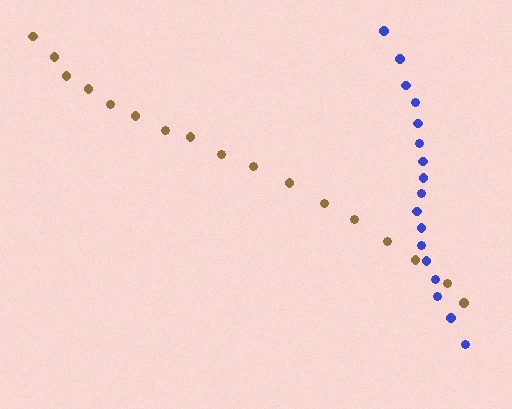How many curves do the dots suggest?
There are 2 distinct paths.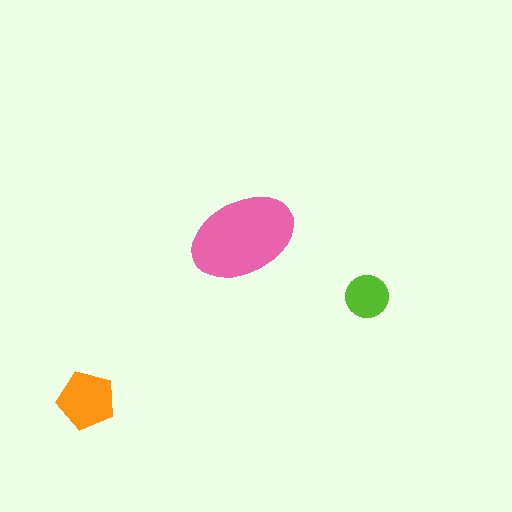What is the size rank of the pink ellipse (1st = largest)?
1st.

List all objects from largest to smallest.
The pink ellipse, the orange pentagon, the lime circle.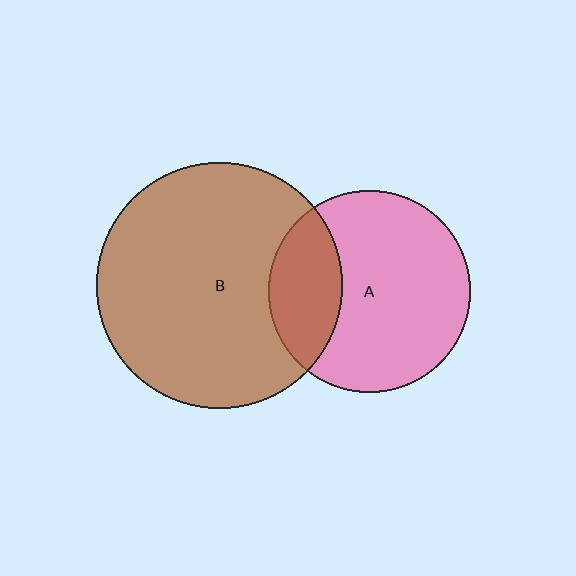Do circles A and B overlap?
Yes.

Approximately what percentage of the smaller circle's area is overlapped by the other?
Approximately 25%.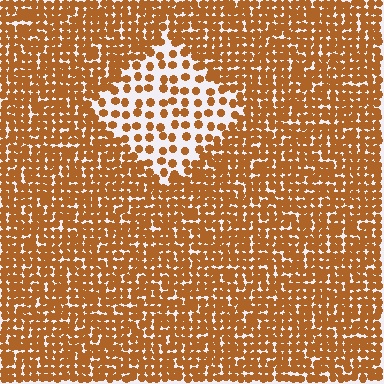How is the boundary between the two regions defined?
The boundary is defined by a change in element density (approximately 2.5x ratio). All elements are the same color, size, and shape.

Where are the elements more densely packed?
The elements are more densely packed outside the diamond boundary.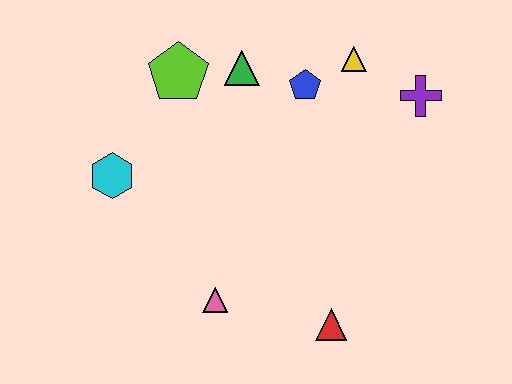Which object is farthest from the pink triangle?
The purple cross is farthest from the pink triangle.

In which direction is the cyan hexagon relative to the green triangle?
The cyan hexagon is to the left of the green triangle.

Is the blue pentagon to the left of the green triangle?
No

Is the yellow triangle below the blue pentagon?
No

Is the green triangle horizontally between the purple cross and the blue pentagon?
No